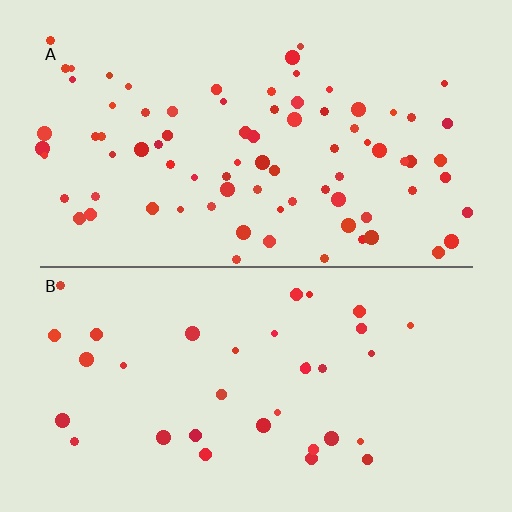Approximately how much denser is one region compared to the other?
Approximately 2.3× — region A over region B.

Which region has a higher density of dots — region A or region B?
A (the top).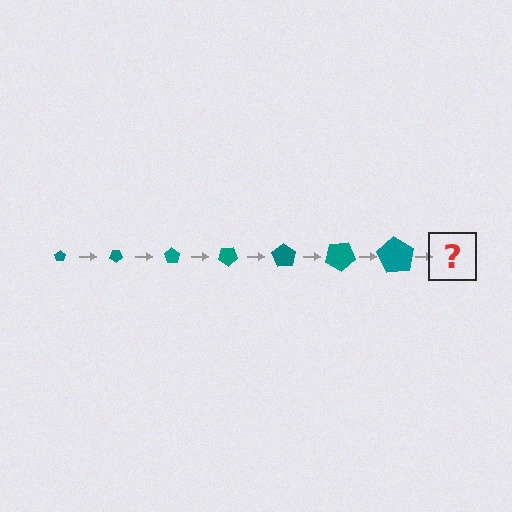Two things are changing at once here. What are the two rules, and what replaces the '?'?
The two rules are that the pentagon grows larger each step and it rotates 35 degrees each step. The '?' should be a pentagon, larger than the previous one and rotated 245 degrees from the start.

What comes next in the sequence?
The next element should be a pentagon, larger than the previous one and rotated 245 degrees from the start.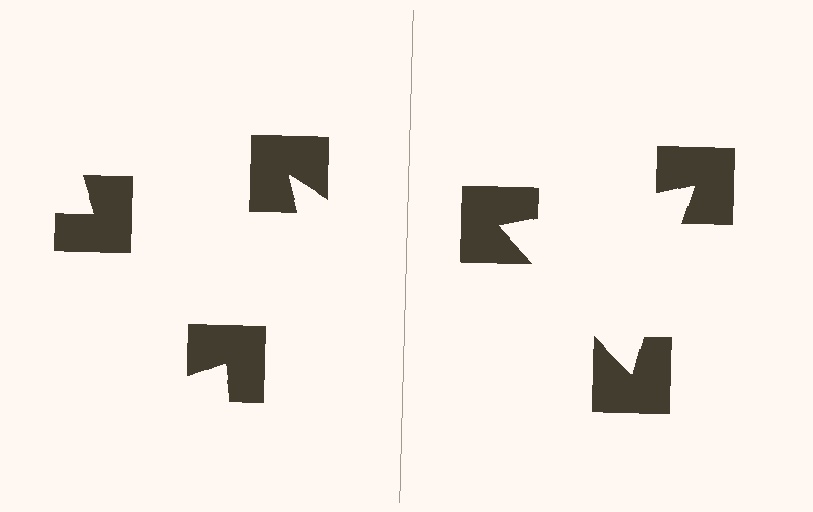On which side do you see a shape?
An illusory triangle appears on the right side. On the left side the wedge cuts are rotated, so no coherent shape forms.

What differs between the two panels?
The notched squares are positioned identically on both sides; only the wedge orientations differ. On the right they align to a triangle; on the left they are misaligned.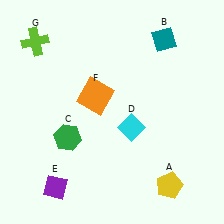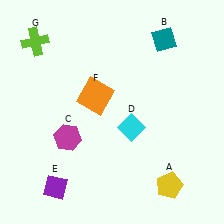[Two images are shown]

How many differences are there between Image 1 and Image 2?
There is 1 difference between the two images.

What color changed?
The hexagon (C) changed from green in Image 1 to magenta in Image 2.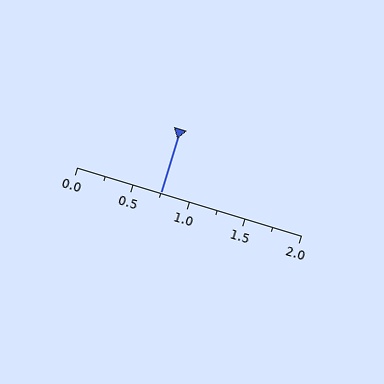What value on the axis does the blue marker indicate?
The marker indicates approximately 0.75.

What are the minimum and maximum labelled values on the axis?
The axis runs from 0.0 to 2.0.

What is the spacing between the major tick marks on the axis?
The major ticks are spaced 0.5 apart.